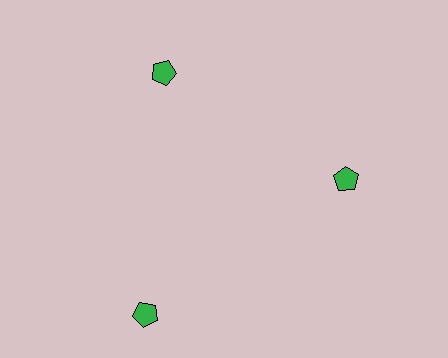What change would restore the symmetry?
The symmetry would be restored by moving it inward, back onto the ring so that all 3 pentagons sit at equal angles and equal distance from the center.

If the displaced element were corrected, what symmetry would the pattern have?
It would have 3-fold rotational symmetry — the pattern would map onto itself every 120 degrees.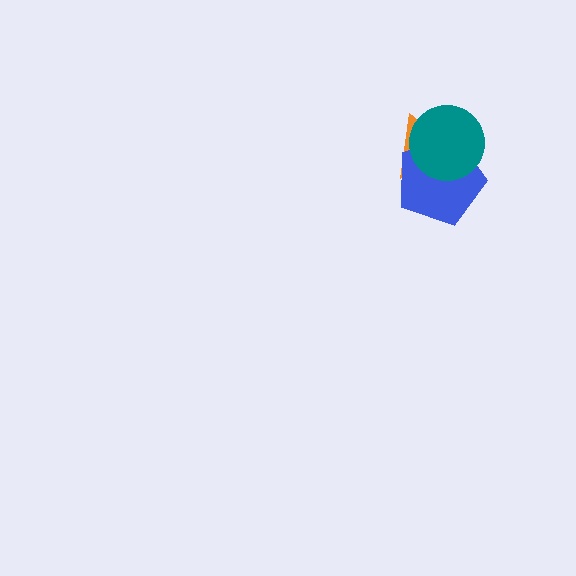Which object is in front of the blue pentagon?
The teal circle is in front of the blue pentagon.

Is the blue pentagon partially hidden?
Yes, it is partially covered by another shape.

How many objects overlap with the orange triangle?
2 objects overlap with the orange triangle.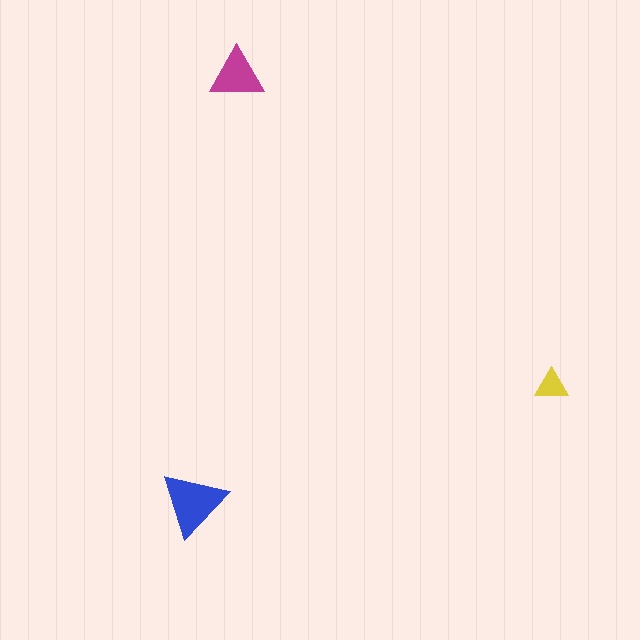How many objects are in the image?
There are 3 objects in the image.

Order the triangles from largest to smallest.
the blue one, the magenta one, the yellow one.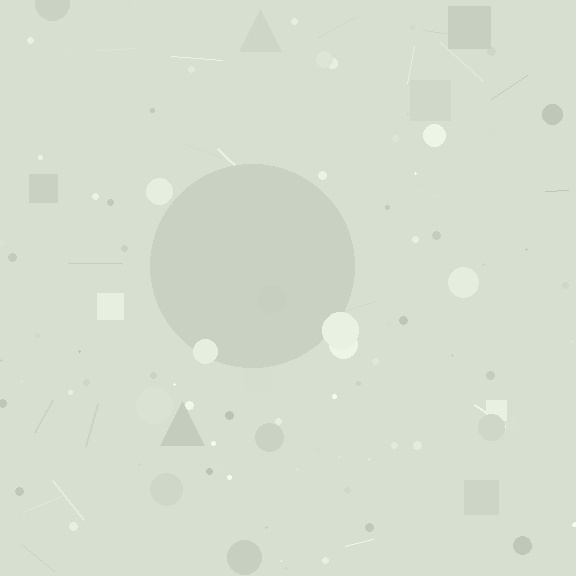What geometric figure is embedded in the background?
A circle is embedded in the background.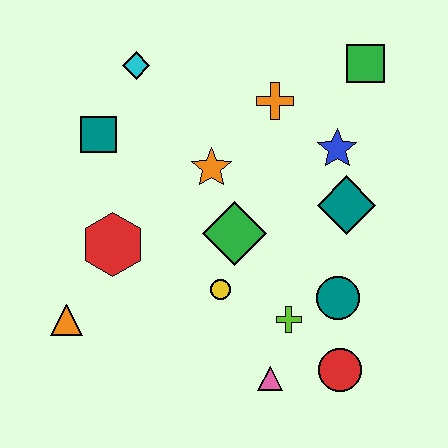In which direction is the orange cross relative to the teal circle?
The orange cross is above the teal circle.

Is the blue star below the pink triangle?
No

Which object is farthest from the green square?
The orange triangle is farthest from the green square.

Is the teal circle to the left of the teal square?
No